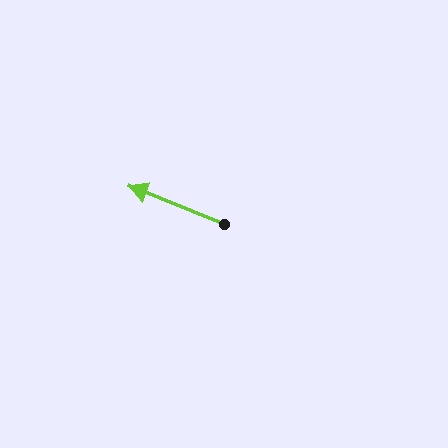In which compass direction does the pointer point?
West.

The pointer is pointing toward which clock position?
Roughly 10 o'clock.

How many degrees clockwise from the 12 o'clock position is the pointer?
Approximately 292 degrees.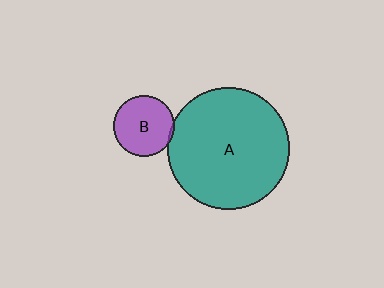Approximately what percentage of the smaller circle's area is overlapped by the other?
Approximately 5%.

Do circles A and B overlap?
Yes.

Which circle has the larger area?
Circle A (teal).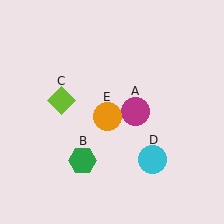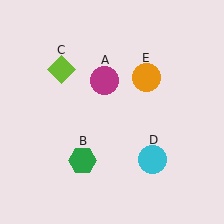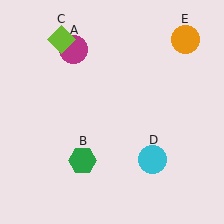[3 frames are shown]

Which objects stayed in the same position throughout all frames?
Green hexagon (object B) and cyan circle (object D) remained stationary.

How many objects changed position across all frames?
3 objects changed position: magenta circle (object A), lime diamond (object C), orange circle (object E).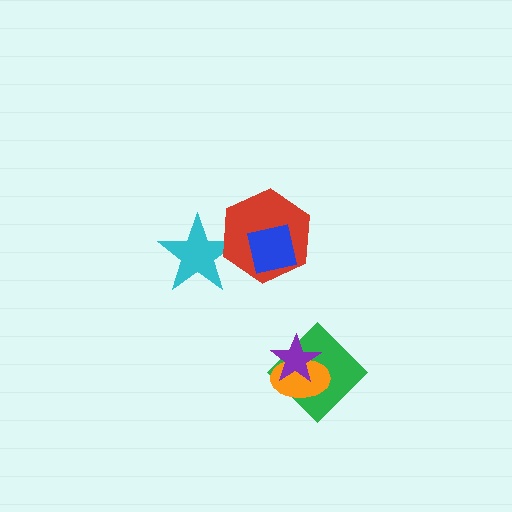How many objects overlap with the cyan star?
1 object overlaps with the cyan star.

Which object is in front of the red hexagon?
The blue square is in front of the red hexagon.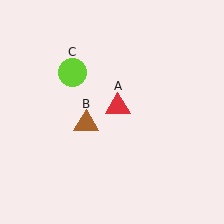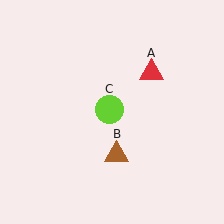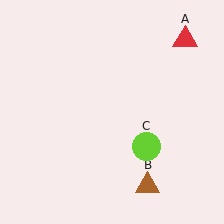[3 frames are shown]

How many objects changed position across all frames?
3 objects changed position: red triangle (object A), brown triangle (object B), lime circle (object C).